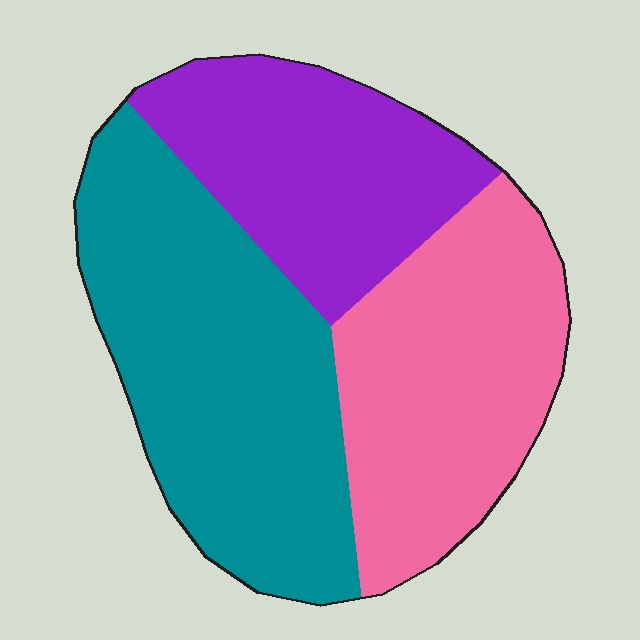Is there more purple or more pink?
Pink.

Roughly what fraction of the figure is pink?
Pink takes up between a sixth and a third of the figure.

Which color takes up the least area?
Purple, at roughly 25%.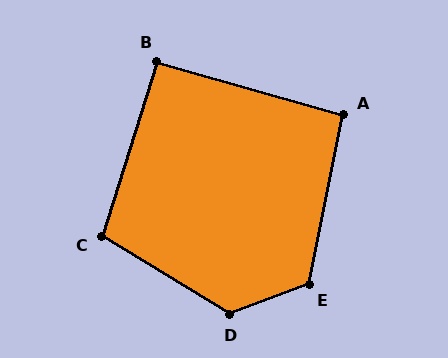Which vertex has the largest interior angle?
D, at approximately 128 degrees.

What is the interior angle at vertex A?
Approximately 95 degrees (approximately right).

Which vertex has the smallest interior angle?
B, at approximately 92 degrees.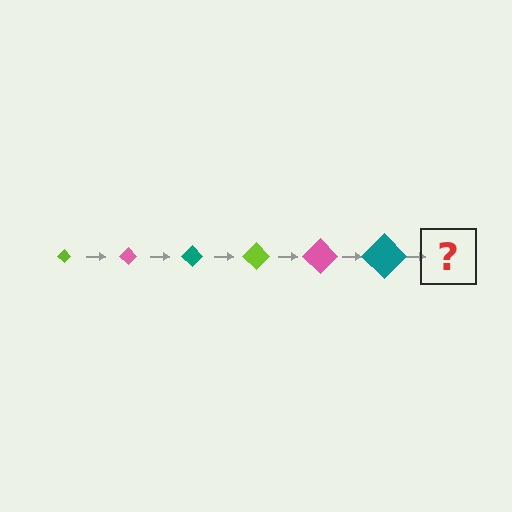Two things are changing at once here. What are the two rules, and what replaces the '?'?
The two rules are that the diamond grows larger each step and the color cycles through lime, pink, and teal. The '?' should be a lime diamond, larger than the previous one.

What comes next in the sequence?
The next element should be a lime diamond, larger than the previous one.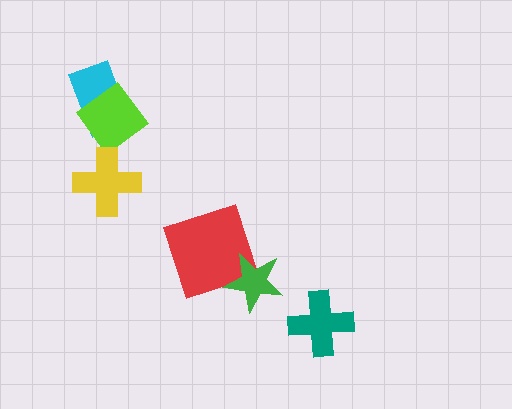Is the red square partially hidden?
Yes, it is partially covered by another shape.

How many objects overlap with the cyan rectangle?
1 object overlaps with the cyan rectangle.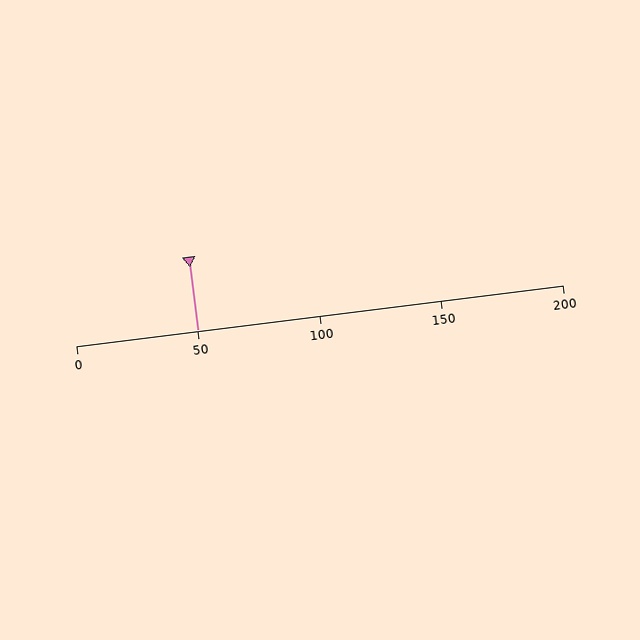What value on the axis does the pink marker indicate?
The marker indicates approximately 50.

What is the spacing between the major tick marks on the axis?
The major ticks are spaced 50 apart.